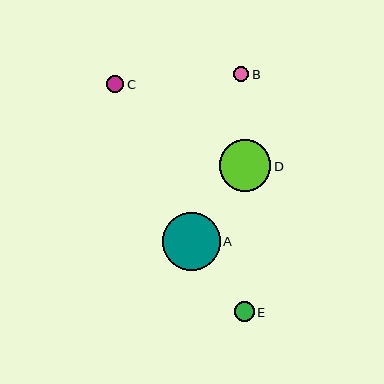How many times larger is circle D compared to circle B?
Circle D is approximately 3.4 times the size of circle B.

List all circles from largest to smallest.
From largest to smallest: A, D, E, C, B.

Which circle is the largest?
Circle A is the largest with a size of approximately 58 pixels.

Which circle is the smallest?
Circle B is the smallest with a size of approximately 15 pixels.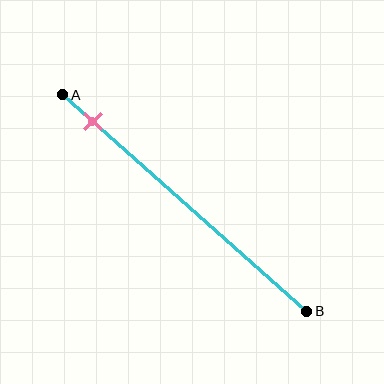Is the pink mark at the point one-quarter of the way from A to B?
No, the mark is at about 10% from A, not at the 25% one-quarter point.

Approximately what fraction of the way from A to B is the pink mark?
The pink mark is approximately 10% of the way from A to B.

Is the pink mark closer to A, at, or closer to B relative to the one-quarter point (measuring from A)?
The pink mark is closer to point A than the one-quarter point of segment AB.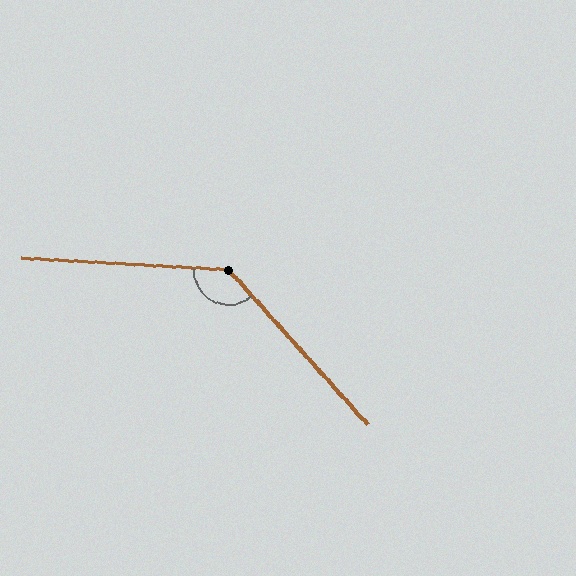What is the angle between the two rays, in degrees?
Approximately 136 degrees.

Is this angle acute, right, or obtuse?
It is obtuse.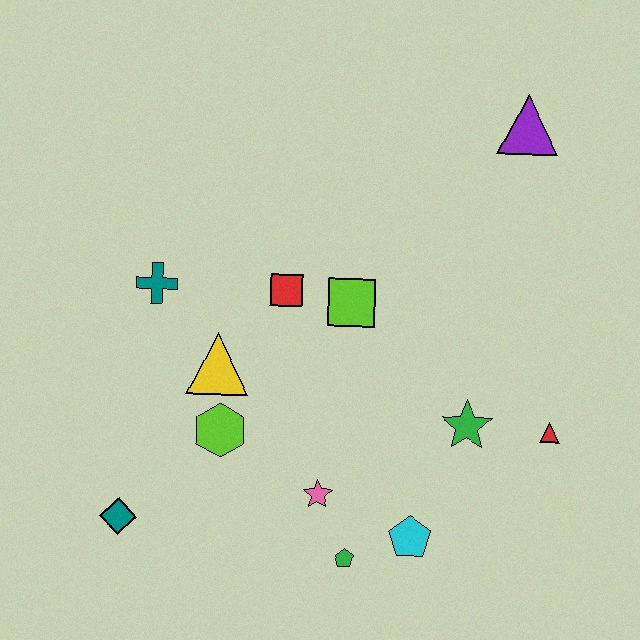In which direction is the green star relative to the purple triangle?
The green star is below the purple triangle.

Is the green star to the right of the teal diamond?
Yes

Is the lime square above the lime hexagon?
Yes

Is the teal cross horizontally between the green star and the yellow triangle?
No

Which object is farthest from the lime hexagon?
The purple triangle is farthest from the lime hexagon.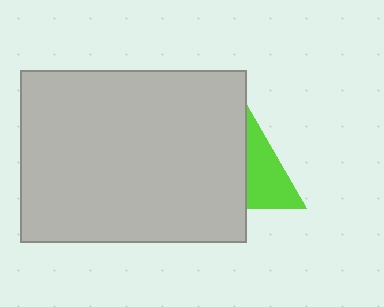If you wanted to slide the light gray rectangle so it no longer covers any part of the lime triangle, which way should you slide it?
Slide it left — that is the most direct way to separate the two shapes.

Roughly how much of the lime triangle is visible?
About half of it is visible (roughly 48%).